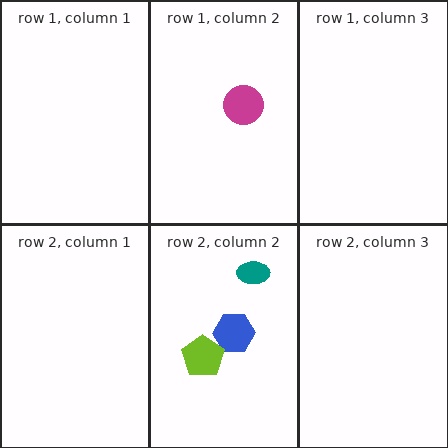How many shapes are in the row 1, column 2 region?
1.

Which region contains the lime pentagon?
The row 2, column 2 region.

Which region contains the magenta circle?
The row 1, column 2 region.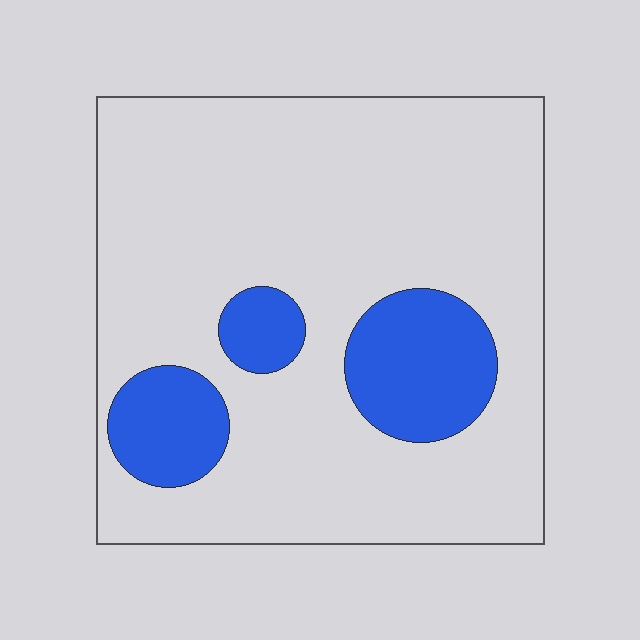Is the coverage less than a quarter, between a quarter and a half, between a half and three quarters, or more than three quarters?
Less than a quarter.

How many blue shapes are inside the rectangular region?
3.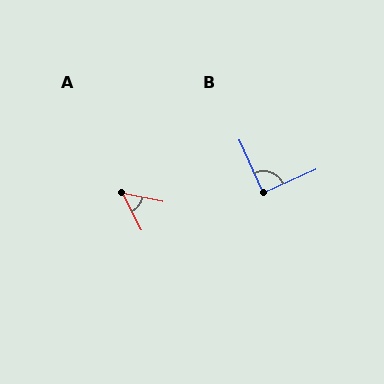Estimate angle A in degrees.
Approximately 51 degrees.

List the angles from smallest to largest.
A (51°), B (91°).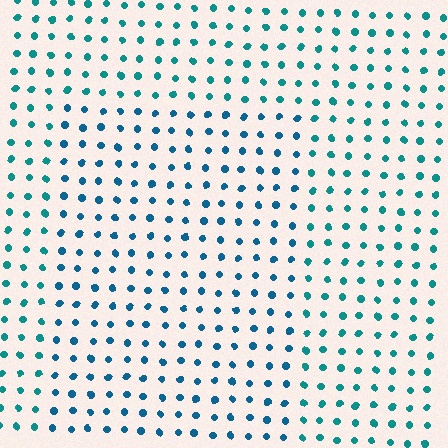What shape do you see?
I see a rectangle.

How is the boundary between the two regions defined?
The boundary is defined purely by a slight shift in hue (about 23 degrees). Spacing, size, and orientation are identical on both sides.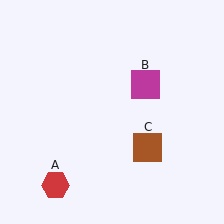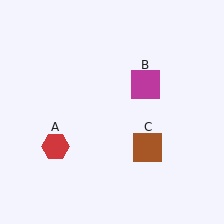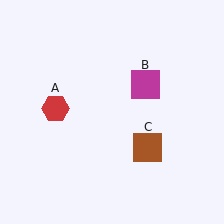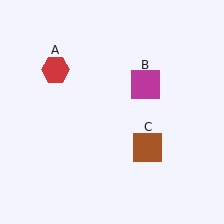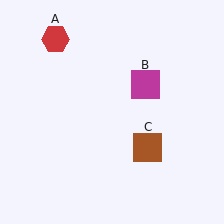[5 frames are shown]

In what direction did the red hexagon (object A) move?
The red hexagon (object A) moved up.